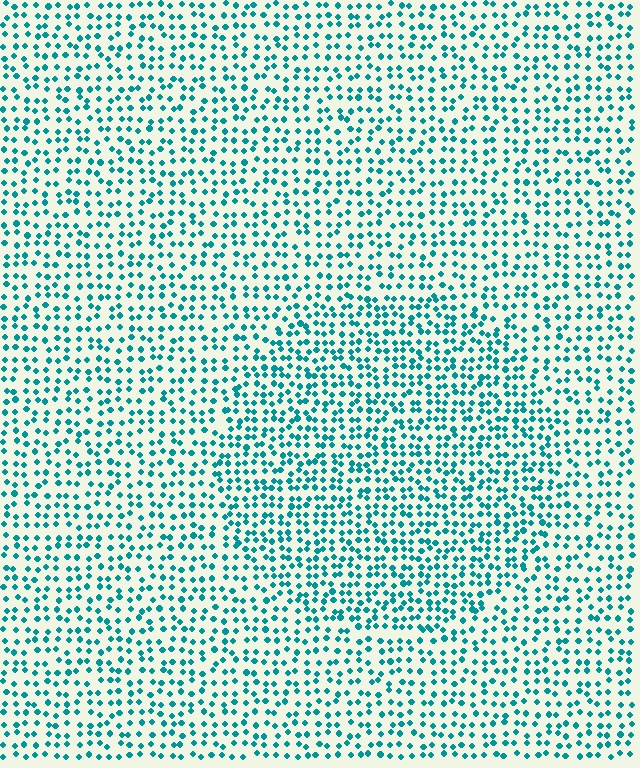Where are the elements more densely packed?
The elements are more densely packed inside the circle boundary.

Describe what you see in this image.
The image contains small teal elements arranged at two different densities. A circle-shaped region is visible where the elements are more densely packed than the surrounding area.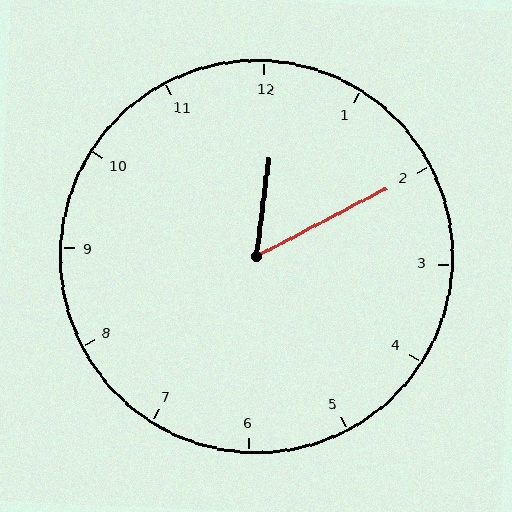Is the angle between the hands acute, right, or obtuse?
It is acute.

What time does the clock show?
12:10.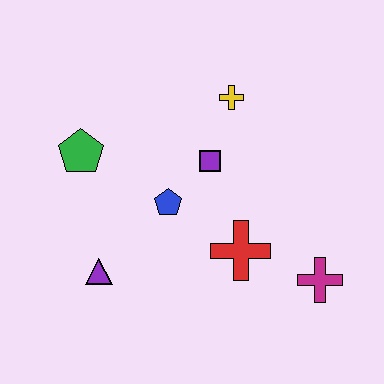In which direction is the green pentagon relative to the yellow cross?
The green pentagon is to the left of the yellow cross.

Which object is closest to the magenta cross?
The red cross is closest to the magenta cross.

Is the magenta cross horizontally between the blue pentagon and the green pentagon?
No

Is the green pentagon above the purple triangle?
Yes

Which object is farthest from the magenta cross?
The green pentagon is farthest from the magenta cross.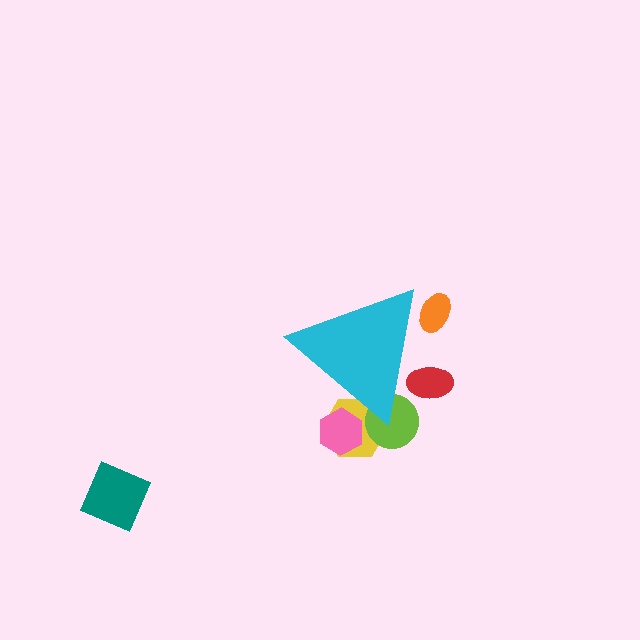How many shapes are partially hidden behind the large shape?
5 shapes are partially hidden.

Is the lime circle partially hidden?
Yes, the lime circle is partially hidden behind the cyan triangle.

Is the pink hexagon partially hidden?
Yes, the pink hexagon is partially hidden behind the cyan triangle.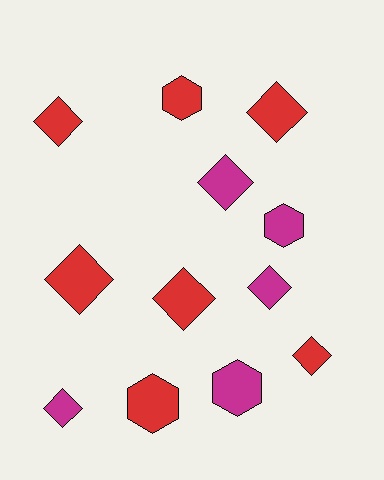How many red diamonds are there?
There are 5 red diamonds.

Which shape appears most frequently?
Diamond, with 8 objects.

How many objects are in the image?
There are 12 objects.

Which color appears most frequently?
Red, with 7 objects.